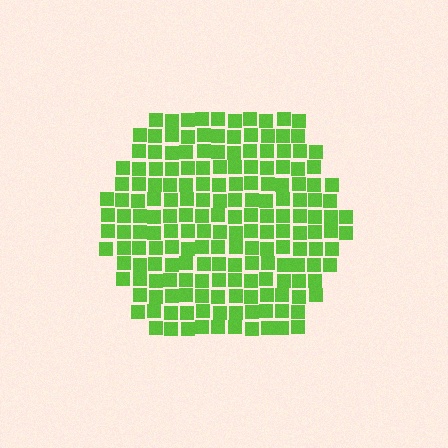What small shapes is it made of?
It is made of small squares.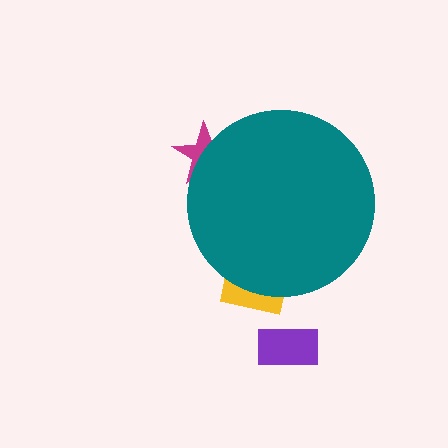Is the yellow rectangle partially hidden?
Yes, the yellow rectangle is partially hidden behind the teal circle.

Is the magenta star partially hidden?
Yes, the magenta star is partially hidden behind the teal circle.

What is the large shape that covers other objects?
A teal circle.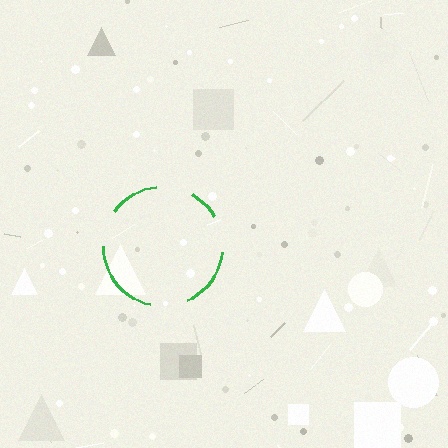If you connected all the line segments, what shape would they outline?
They would outline a circle.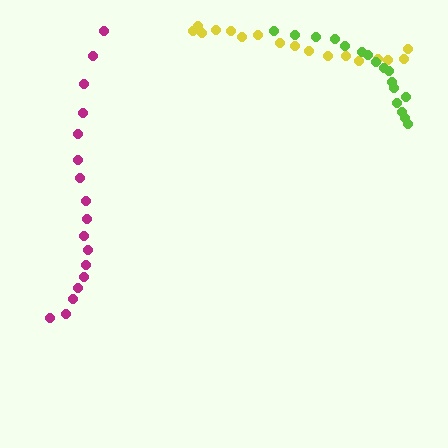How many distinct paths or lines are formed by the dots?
There are 3 distinct paths.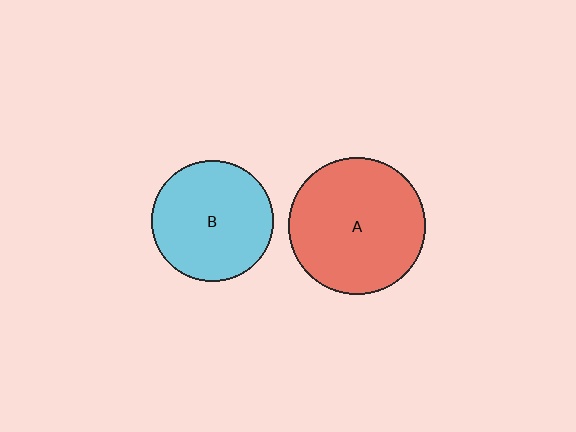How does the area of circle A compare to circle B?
Approximately 1.3 times.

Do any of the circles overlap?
No, none of the circles overlap.